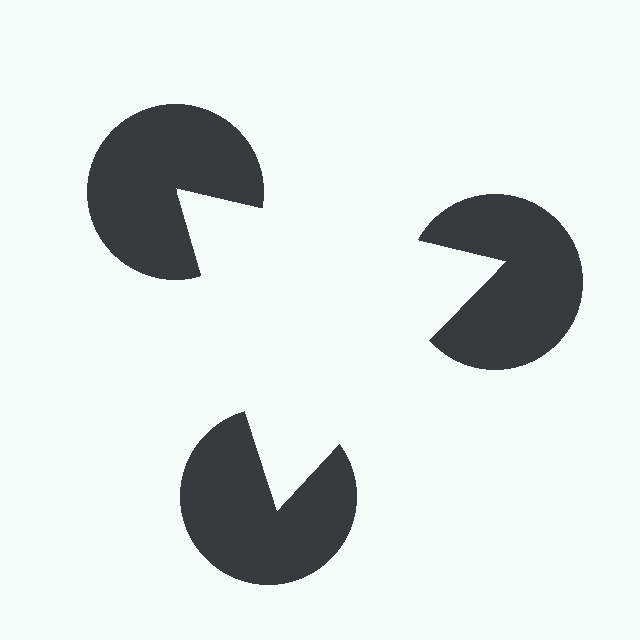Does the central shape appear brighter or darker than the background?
It typically appears slightly brighter than the background, even though no actual brightness change is drawn.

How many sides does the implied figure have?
3 sides.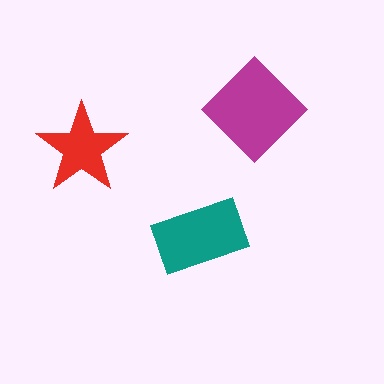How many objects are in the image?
There are 3 objects in the image.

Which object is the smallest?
The red star.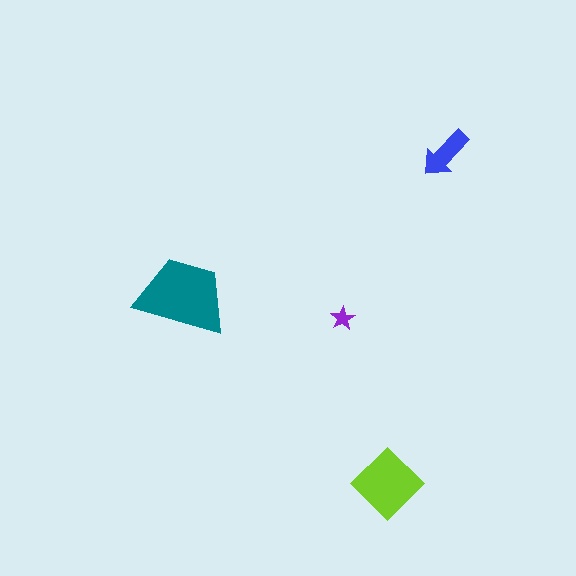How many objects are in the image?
There are 4 objects in the image.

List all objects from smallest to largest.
The purple star, the blue arrow, the lime diamond, the teal trapezoid.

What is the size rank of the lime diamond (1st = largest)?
2nd.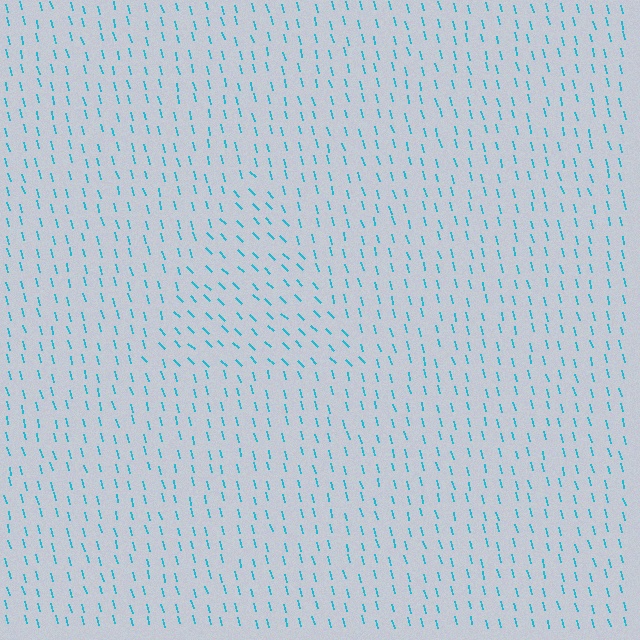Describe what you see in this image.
The image is filled with small cyan line segments. A triangle region in the image has lines oriented differently from the surrounding lines, creating a visible texture boundary.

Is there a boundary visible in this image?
Yes, there is a texture boundary formed by a change in line orientation.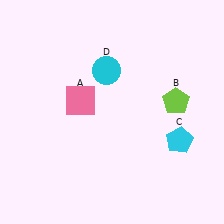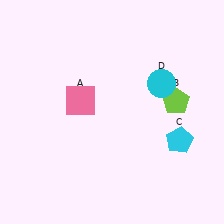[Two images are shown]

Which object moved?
The cyan circle (D) moved right.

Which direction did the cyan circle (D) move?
The cyan circle (D) moved right.